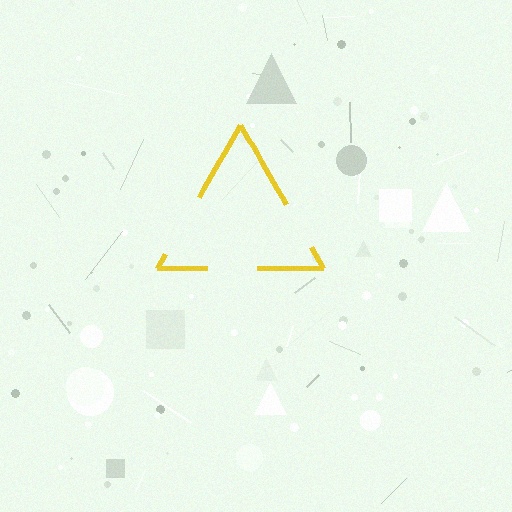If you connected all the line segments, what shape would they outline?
They would outline a triangle.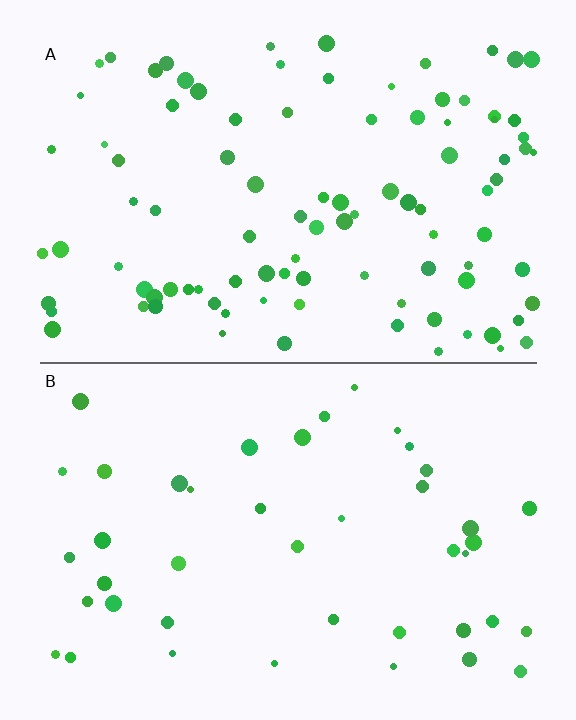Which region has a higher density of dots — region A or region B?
A (the top).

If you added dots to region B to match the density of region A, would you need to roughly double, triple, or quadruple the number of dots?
Approximately double.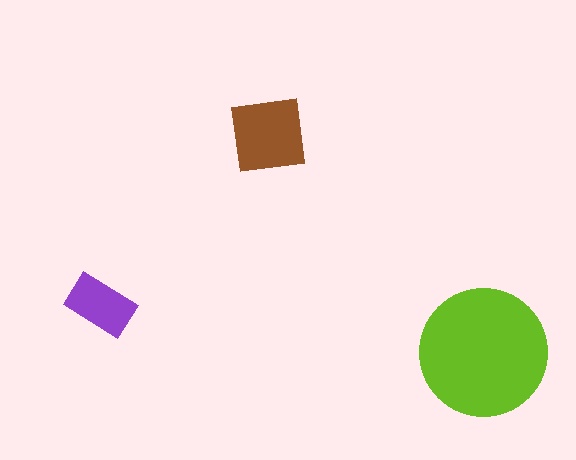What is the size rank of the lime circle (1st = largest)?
1st.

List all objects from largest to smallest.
The lime circle, the brown square, the purple rectangle.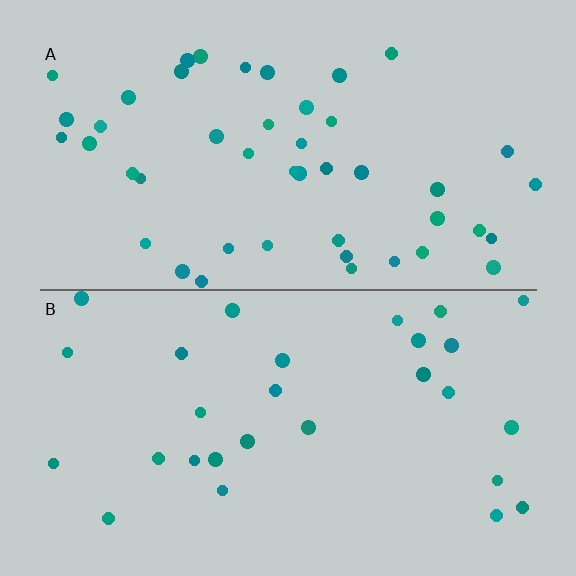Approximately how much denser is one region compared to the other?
Approximately 1.6× — region A over region B.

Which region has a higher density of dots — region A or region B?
A (the top).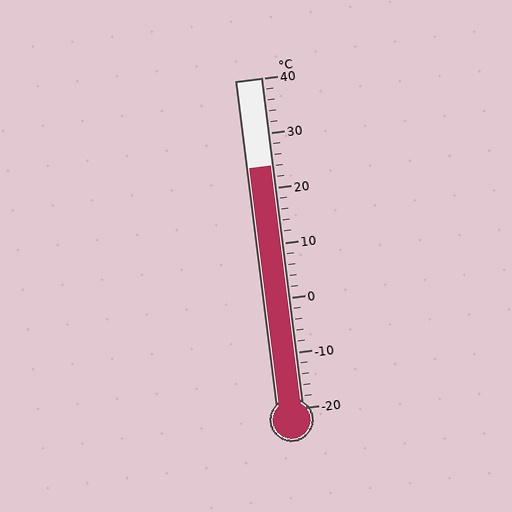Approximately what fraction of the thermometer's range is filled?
The thermometer is filled to approximately 75% of its range.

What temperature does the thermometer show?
The thermometer shows approximately 24°C.